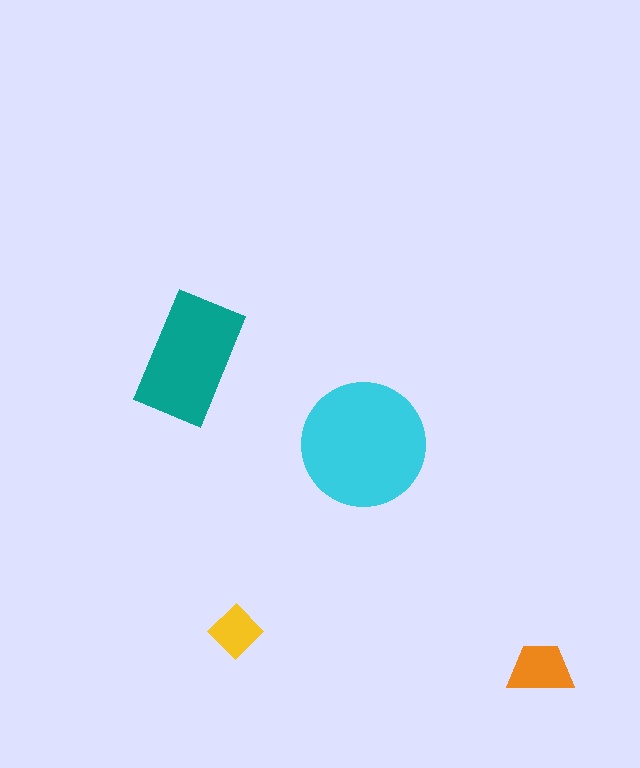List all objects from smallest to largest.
The yellow diamond, the orange trapezoid, the teal rectangle, the cyan circle.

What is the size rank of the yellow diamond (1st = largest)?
4th.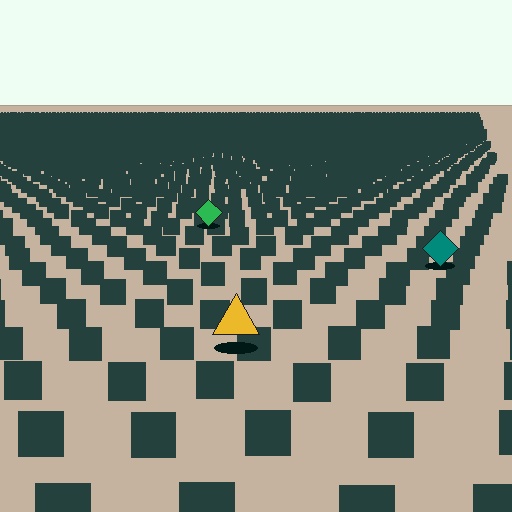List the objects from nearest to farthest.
From nearest to farthest: the yellow triangle, the teal diamond, the green diamond.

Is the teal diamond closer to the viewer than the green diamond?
Yes. The teal diamond is closer — you can tell from the texture gradient: the ground texture is coarser near it.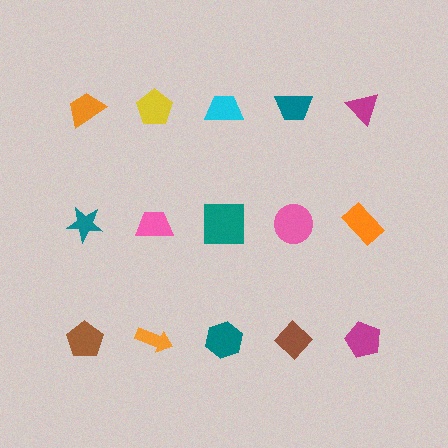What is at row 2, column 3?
A teal square.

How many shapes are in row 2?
5 shapes.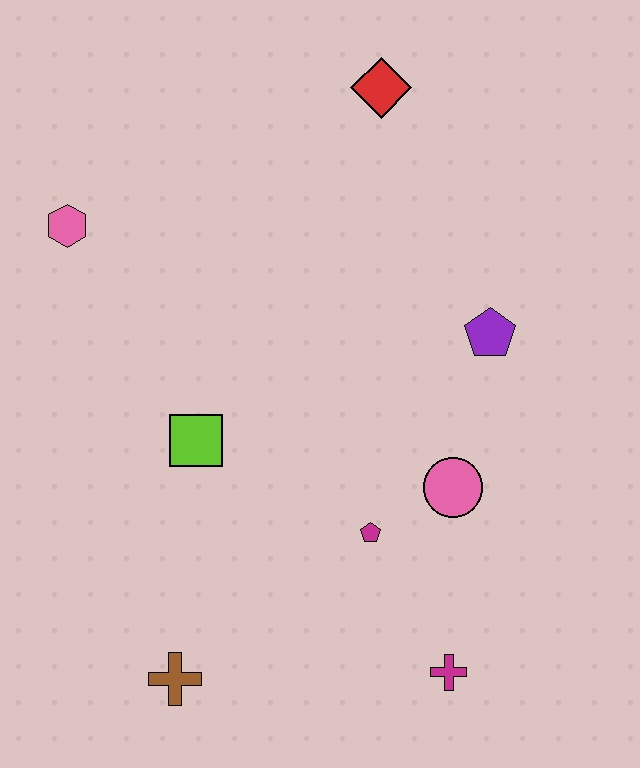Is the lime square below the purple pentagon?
Yes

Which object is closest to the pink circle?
The magenta pentagon is closest to the pink circle.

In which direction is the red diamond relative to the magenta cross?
The red diamond is above the magenta cross.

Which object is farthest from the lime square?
The red diamond is farthest from the lime square.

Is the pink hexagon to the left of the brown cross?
Yes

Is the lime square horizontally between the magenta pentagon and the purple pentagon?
No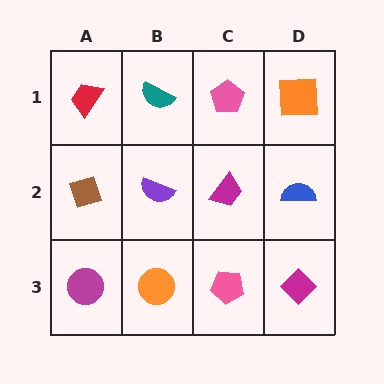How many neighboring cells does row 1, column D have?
2.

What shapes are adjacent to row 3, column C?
A magenta trapezoid (row 2, column C), an orange circle (row 3, column B), a magenta diamond (row 3, column D).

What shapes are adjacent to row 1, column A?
A brown diamond (row 2, column A), a teal semicircle (row 1, column B).